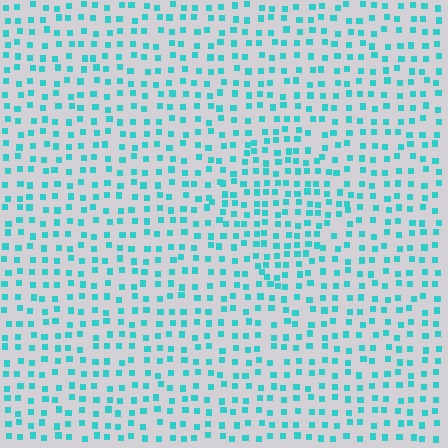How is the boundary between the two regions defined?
The boundary is defined by a change in element density (approximately 1.5x ratio). All elements are the same color, size, and shape.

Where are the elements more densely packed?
The elements are more densely packed inside the diamond boundary.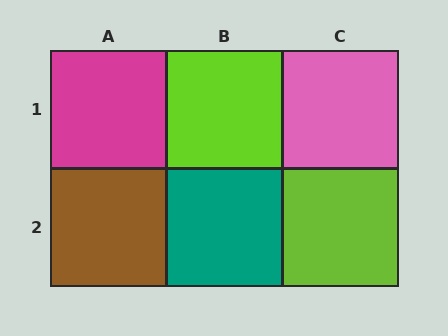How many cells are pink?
1 cell is pink.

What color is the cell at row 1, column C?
Pink.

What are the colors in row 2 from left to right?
Brown, teal, lime.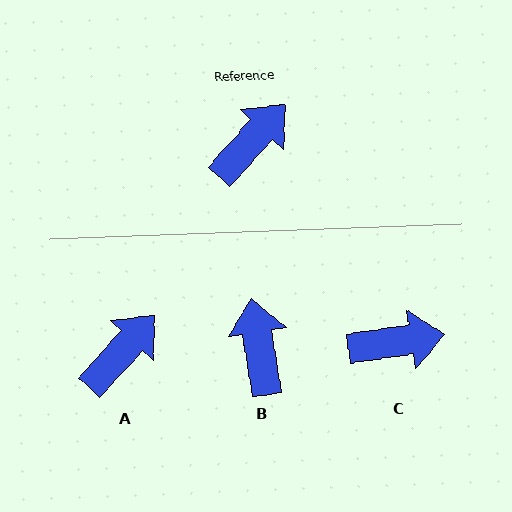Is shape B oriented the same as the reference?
No, it is off by about 52 degrees.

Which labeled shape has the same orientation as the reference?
A.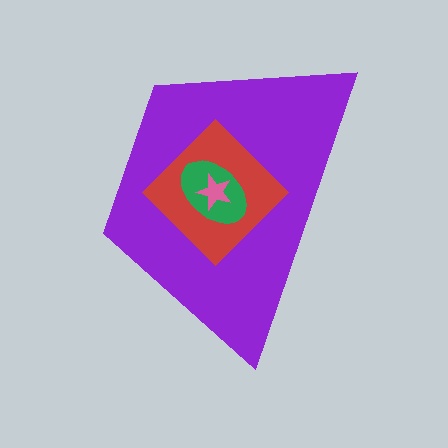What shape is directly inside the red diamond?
The green ellipse.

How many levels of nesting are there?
4.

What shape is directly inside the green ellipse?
The pink star.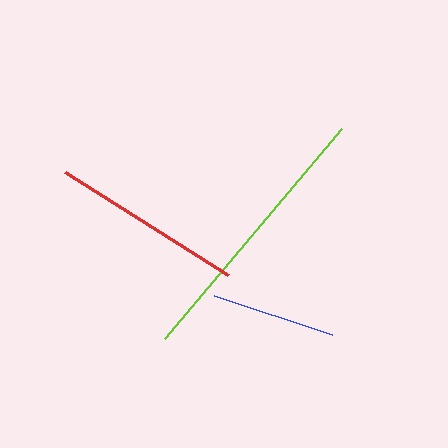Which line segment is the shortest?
The blue line is the shortest at approximately 124 pixels.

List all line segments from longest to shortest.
From longest to shortest: lime, red, blue.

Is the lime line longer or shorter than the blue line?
The lime line is longer than the blue line.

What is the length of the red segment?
The red segment is approximately 192 pixels long.